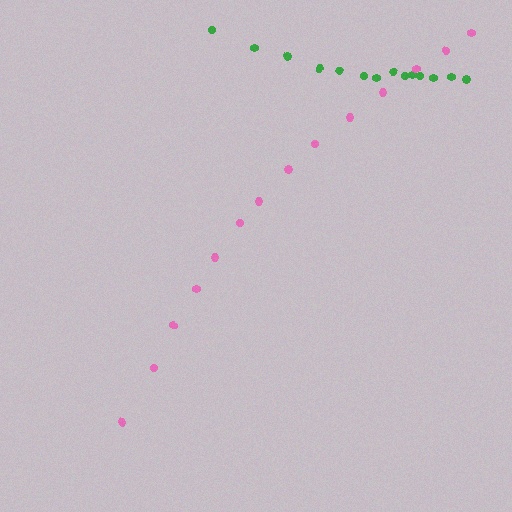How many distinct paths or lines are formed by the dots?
There are 2 distinct paths.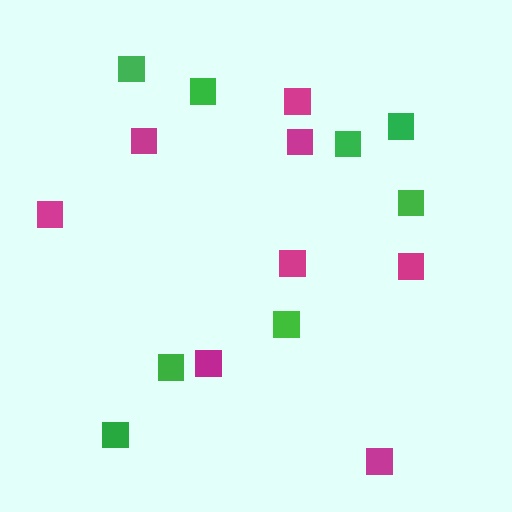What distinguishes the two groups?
There are 2 groups: one group of magenta squares (8) and one group of green squares (8).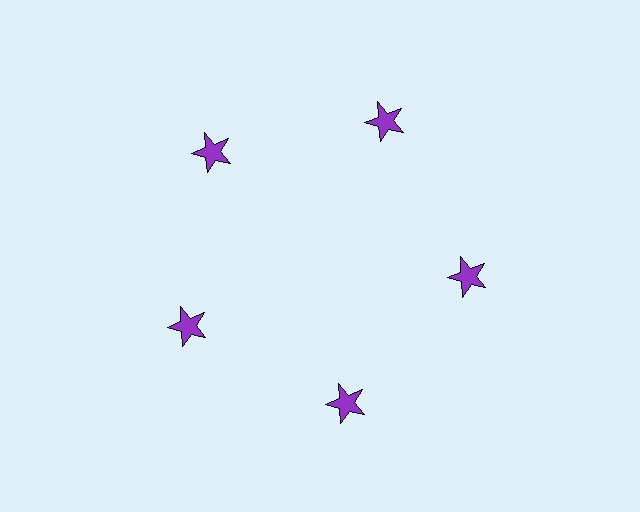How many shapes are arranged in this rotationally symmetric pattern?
There are 5 shapes, arranged in 5 groups of 1.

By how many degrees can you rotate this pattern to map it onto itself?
The pattern maps onto itself every 72 degrees of rotation.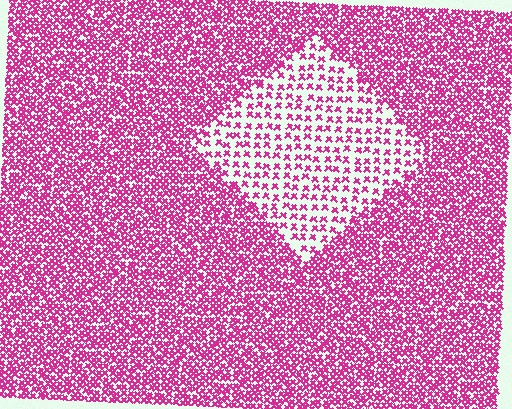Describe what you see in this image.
The image contains small magenta elements arranged at two different densities. A diamond-shaped region is visible where the elements are less densely packed than the surrounding area.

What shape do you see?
I see a diamond.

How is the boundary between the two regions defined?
The boundary is defined by a change in element density (approximately 2.4x ratio). All elements are the same color, size, and shape.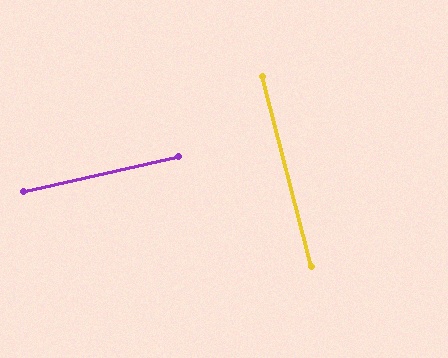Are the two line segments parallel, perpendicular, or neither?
Perpendicular — they meet at approximately 88°.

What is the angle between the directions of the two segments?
Approximately 88 degrees.